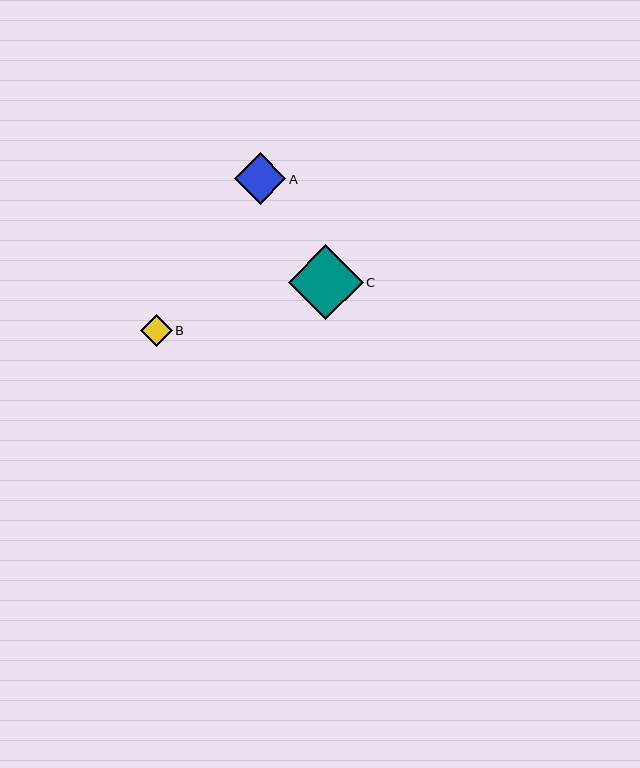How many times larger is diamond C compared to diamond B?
Diamond C is approximately 2.3 times the size of diamond B.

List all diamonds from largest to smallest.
From largest to smallest: C, A, B.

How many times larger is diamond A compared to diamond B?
Diamond A is approximately 1.6 times the size of diamond B.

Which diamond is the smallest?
Diamond B is the smallest with a size of approximately 32 pixels.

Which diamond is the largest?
Diamond C is the largest with a size of approximately 75 pixels.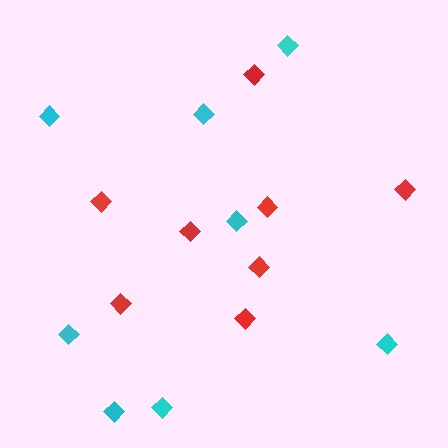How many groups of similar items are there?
There are 2 groups: one group of red diamonds (8) and one group of cyan diamonds (8).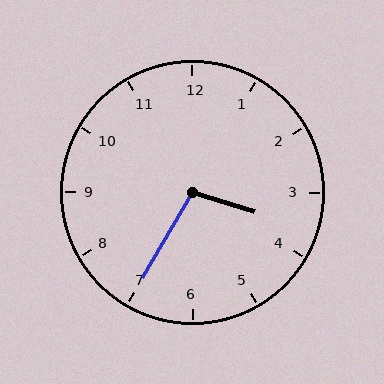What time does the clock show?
3:35.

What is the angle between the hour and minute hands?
Approximately 102 degrees.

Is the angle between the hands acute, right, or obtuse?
It is obtuse.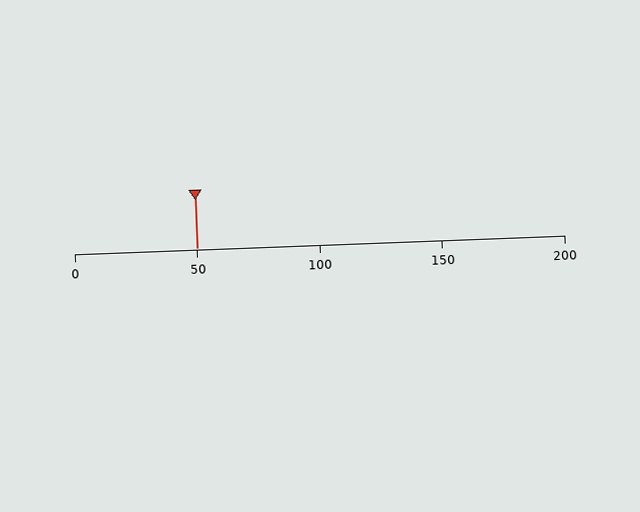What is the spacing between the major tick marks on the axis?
The major ticks are spaced 50 apart.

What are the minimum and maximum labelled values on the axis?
The axis runs from 0 to 200.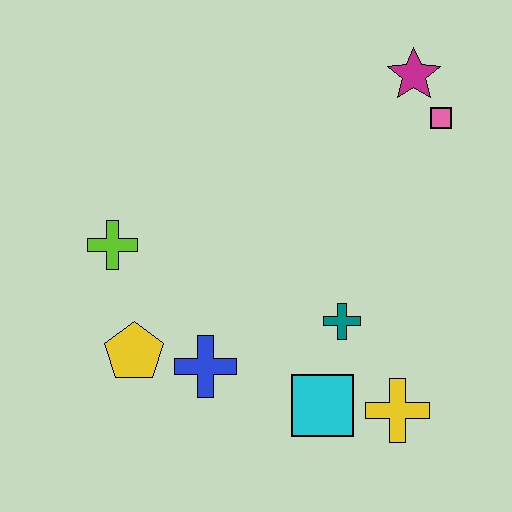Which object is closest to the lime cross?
The yellow pentagon is closest to the lime cross.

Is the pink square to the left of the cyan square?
No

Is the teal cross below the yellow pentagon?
No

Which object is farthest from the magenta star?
The yellow pentagon is farthest from the magenta star.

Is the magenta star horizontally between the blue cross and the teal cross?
No